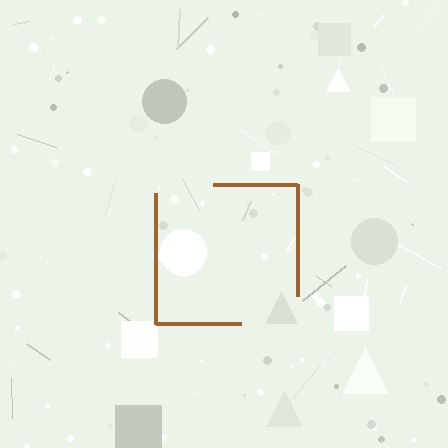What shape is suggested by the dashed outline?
The dashed outline suggests a square.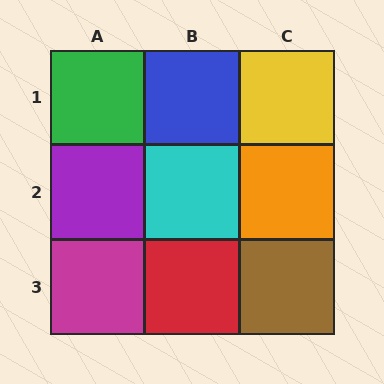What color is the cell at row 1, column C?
Yellow.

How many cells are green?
1 cell is green.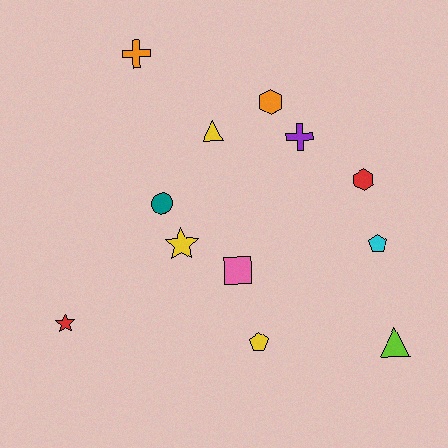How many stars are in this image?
There are 2 stars.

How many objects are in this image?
There are 12 objects.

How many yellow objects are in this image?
There are 3 yellow objects.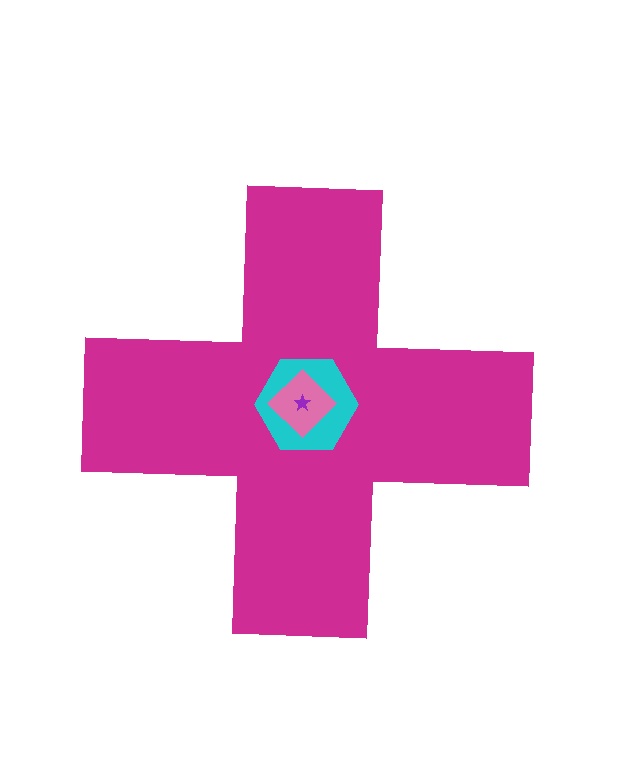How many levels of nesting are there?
4.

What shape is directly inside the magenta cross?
The cyan hexagon.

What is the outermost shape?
The magenta cross.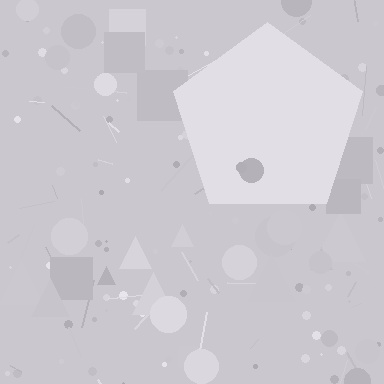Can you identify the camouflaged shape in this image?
The camouflaged shape is a pentagon.